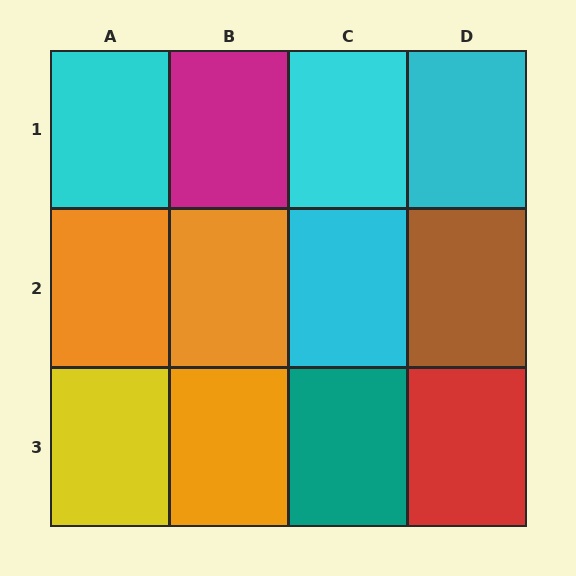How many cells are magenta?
1 cell is magenta.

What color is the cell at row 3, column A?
Yellow.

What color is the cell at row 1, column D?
Cyan.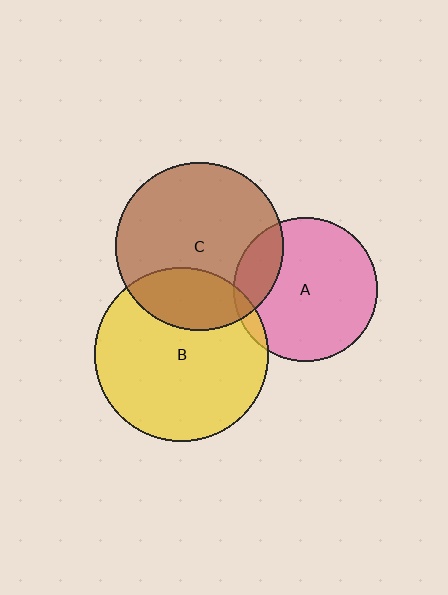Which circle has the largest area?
Circle B (yellow).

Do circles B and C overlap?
Yes.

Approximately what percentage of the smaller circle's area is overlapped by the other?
Approximately 25%.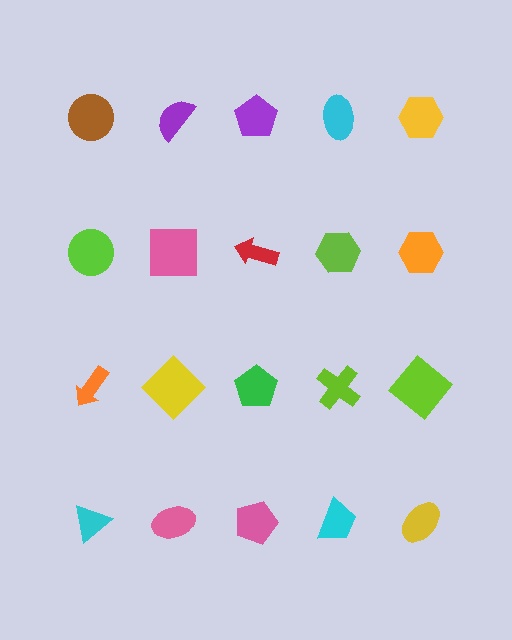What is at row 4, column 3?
A pink pentagon.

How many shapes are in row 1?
5 shapes.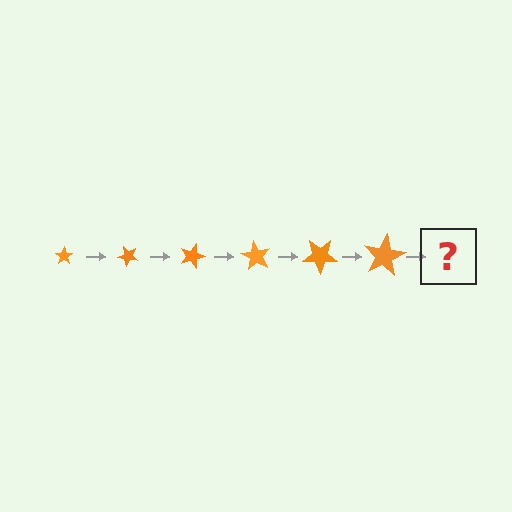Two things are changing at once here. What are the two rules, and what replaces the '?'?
The two rules are that the star grows larger each step and it rotates 45 degrees each step. The '?' should be a star, larger than the previous one and rotated 270 degrees from the start.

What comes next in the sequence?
The next element should be a star, larger than the previous one and rotated 270 degrees from the start.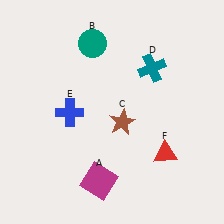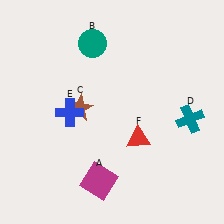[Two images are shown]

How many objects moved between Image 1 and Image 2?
3 objects moved between the two images.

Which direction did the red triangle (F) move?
The red triangle (F) moved left.